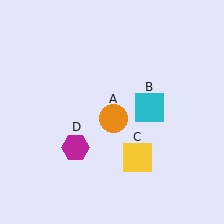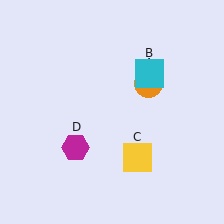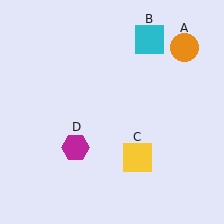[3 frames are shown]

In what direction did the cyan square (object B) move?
The cyan square (object B) moved up.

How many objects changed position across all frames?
2 objects changed position: orange circle (object A), cyan square (object B).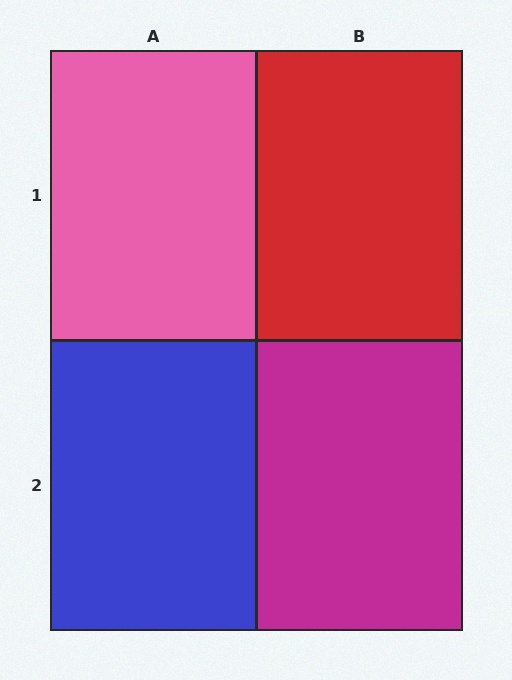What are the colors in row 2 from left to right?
Blue, magenta.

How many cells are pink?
1 cell is pink.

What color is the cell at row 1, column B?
Red.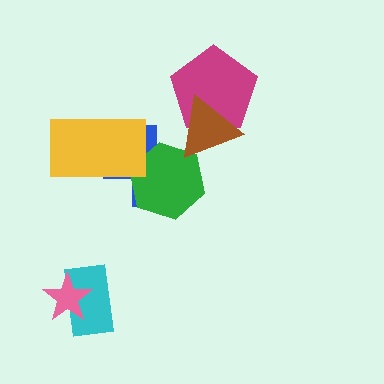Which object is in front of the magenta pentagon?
The brown triangle is in front of the magenta pentagon.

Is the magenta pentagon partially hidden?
Yes, it is partially covered by another shape.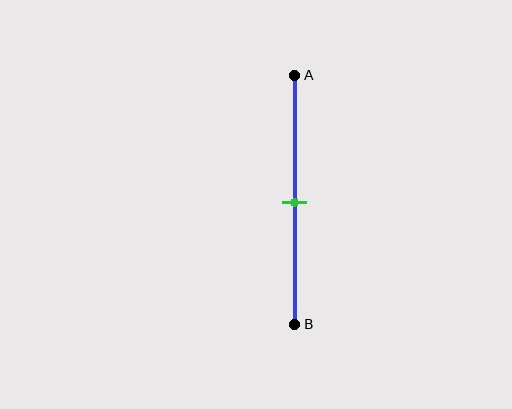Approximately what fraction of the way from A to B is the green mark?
The green mark is approximately 50% of the way from A to B.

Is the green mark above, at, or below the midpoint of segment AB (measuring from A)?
The green mark is approximately at the midpoint of segment AB.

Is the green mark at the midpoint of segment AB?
Yes, the mark is approximately at the midpoint.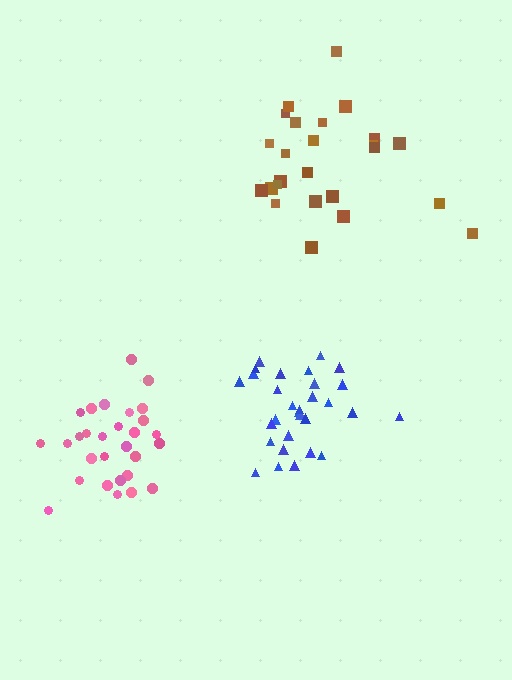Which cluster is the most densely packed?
Blue.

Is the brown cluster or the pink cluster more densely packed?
Pink.